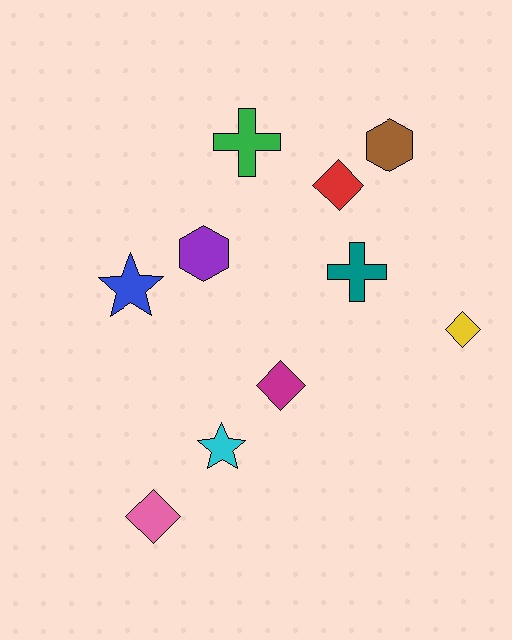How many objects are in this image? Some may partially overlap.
There are 10 objects.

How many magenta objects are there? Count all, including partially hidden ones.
There is 1 magenta object.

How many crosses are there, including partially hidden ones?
There are 2 crosses.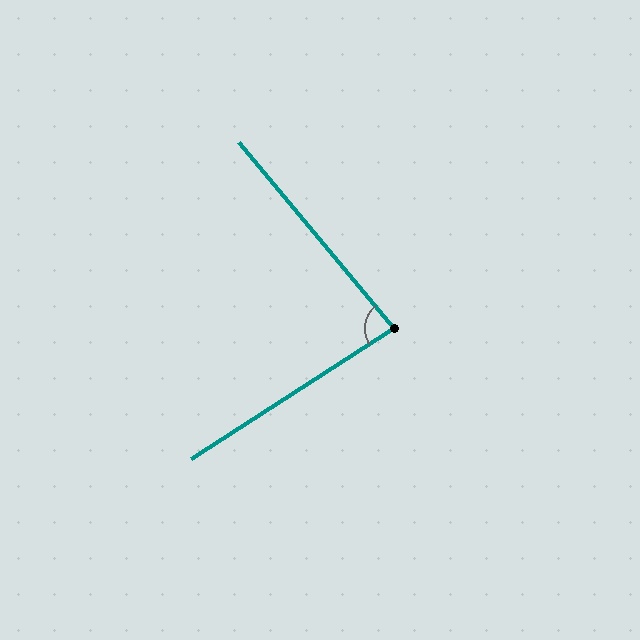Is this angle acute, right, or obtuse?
It is acute.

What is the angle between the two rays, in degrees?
Approximately 83 degrees.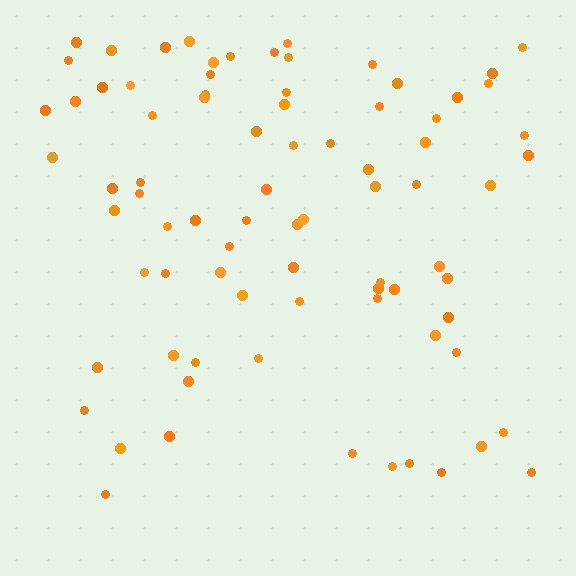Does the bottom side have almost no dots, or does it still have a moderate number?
Still a moderate number, just noticeably fewer than the top.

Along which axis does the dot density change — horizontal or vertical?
Vertical.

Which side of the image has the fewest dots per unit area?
The bottom.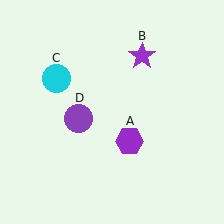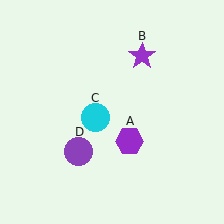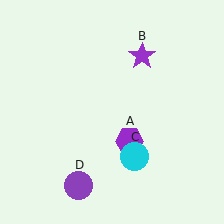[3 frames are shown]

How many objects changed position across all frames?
2 objects changed position: cyan circle (object C), purple circle (object D).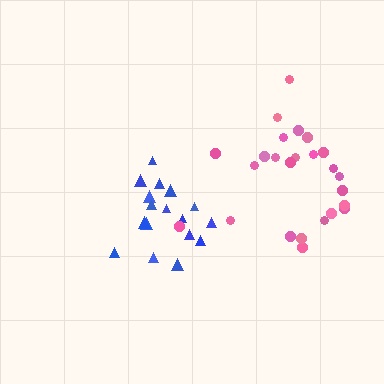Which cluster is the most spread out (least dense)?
Pink.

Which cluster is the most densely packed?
Blue.